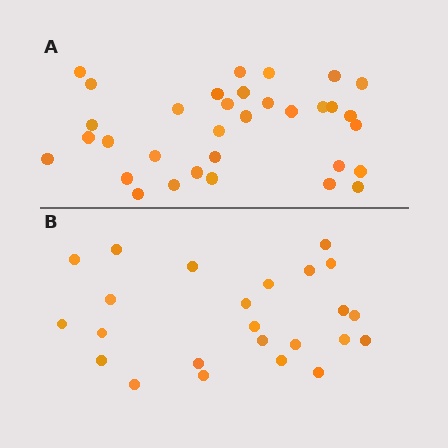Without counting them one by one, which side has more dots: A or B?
Region A (the top region) has more dots.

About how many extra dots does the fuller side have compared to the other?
Region A has roughly 8 or so more dots than region B.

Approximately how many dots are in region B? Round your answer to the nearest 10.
About 20 dots. (The exact count is 24, which rounds to 20.)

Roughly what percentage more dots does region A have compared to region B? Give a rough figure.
About 40% more.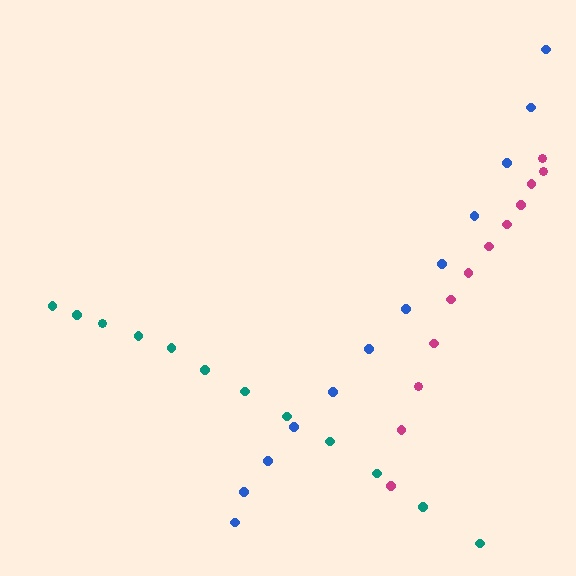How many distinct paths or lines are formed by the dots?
There are 3 distinct paths.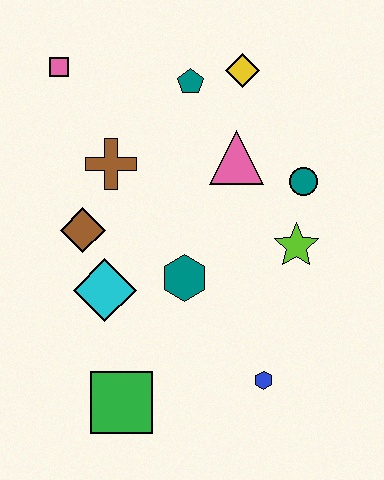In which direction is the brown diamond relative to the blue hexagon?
The brown diamond is to the left of the blue hexagon.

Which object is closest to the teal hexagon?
The cyan diamond is closest to the teal hexagon.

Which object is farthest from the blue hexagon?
The pink square is farthest from the blue hexagon.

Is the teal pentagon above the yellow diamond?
No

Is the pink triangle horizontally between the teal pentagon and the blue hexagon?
Yes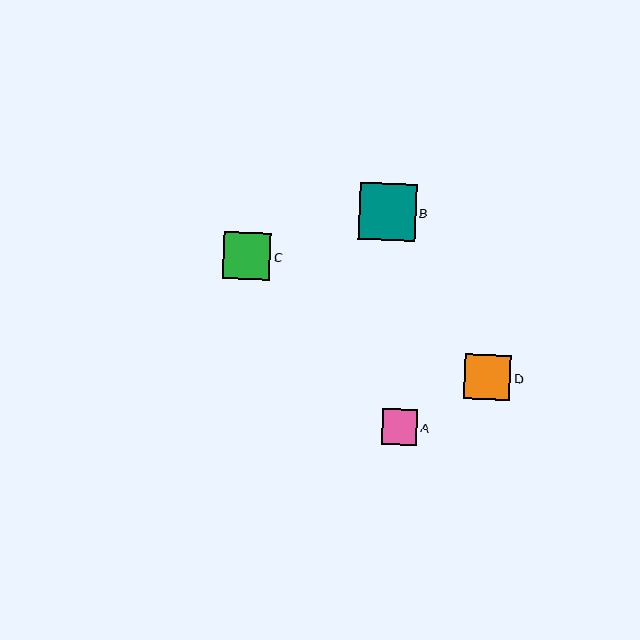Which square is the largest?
Square B is the largest with a size of approximately 56 pixels.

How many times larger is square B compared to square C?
Square B is approximately 1.2 times the size of square C.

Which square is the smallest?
Square A is the smallest with a size of approximately 35 pixels.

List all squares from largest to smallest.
From largest to smallest: B, C, D, A.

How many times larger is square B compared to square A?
Square B is approximately 1.6 times the size of square A.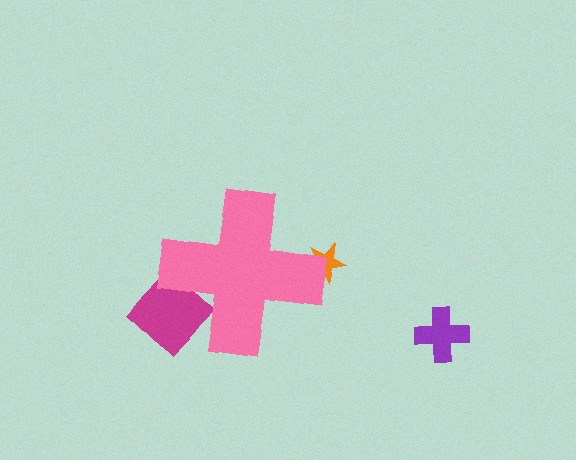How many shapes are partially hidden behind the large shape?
2 shapes are partially hidden.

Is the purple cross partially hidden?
No, the purple cross is fully visible.